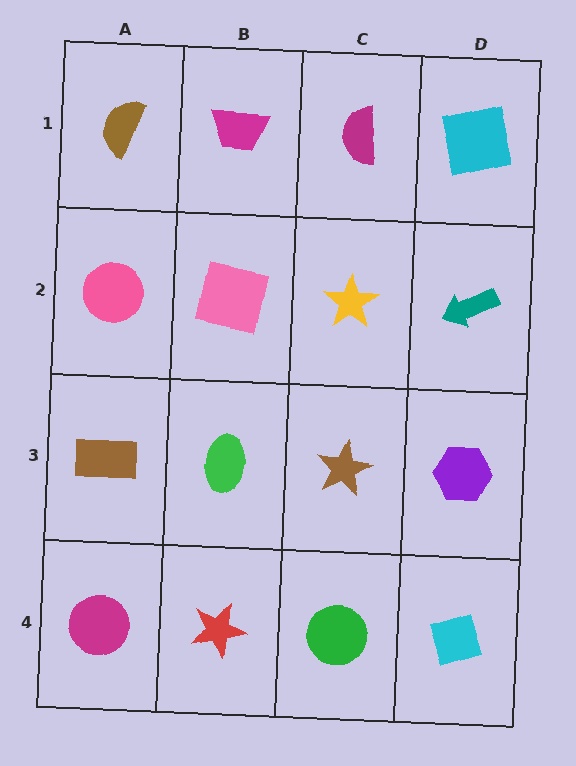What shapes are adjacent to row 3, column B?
A pink square (row 2, column B), a red star (row 4, column B), a brown rectangle (row 3, column A), a brown star (row 3, column C).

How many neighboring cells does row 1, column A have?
2.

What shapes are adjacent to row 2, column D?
A cyan square (row 1, column D), a purple hexagon (row 3, column D), a yellow star (row 2, column C).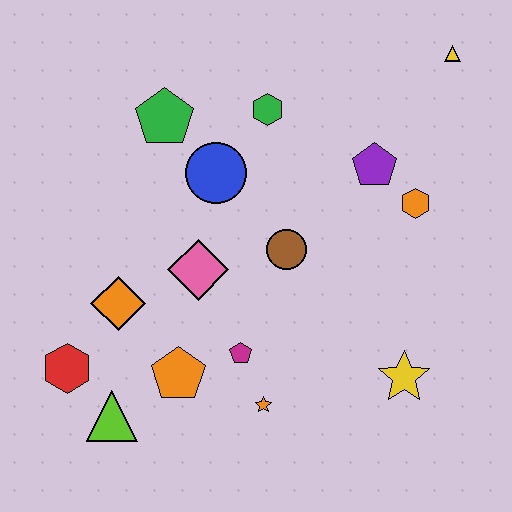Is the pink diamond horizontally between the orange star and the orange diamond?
Yes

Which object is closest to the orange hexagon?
The purple pentagon is closest to the orange hexagon.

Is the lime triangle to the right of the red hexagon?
Yes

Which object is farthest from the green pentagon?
The yellow star is farthest from the green pentagon.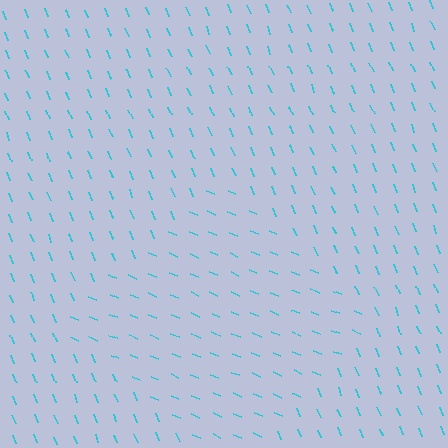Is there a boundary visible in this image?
Yes, there is a texture boundary formed by a change in line orientation.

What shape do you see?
I see a diamond.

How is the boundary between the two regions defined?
The boundary is defined purely by a change in line orientation (approximately 45 degrees difference). All lines are the same color and thickness.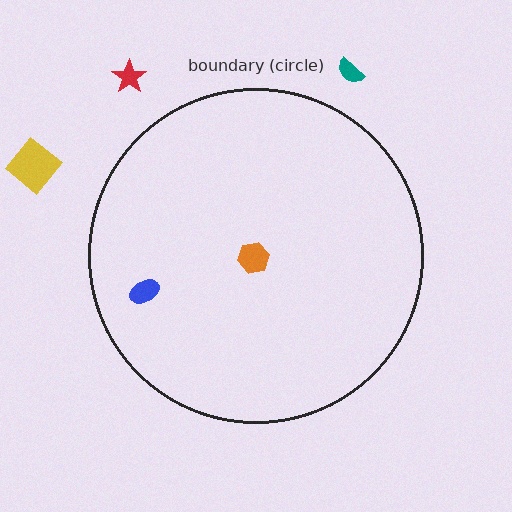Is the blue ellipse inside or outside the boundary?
Inside.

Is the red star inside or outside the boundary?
Outside.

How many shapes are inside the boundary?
2 inside, 3 outside.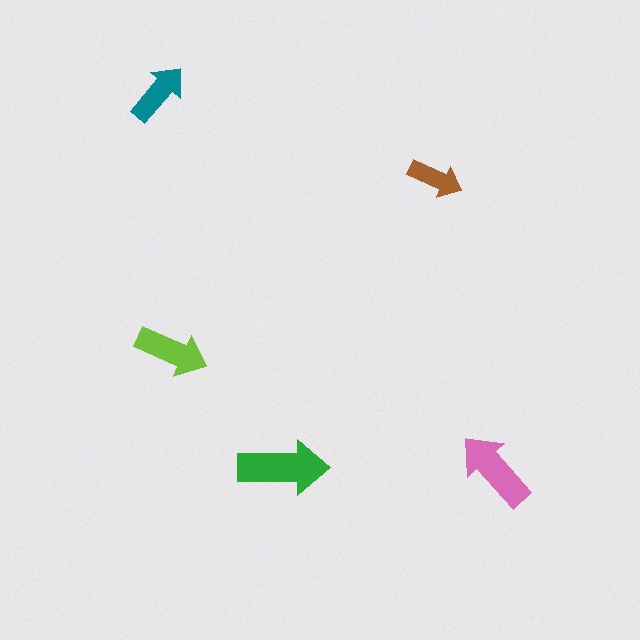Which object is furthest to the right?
The pink arrow is rightmost.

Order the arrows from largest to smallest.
the green one, the pink one, the lime one, the teal one, the brown one.